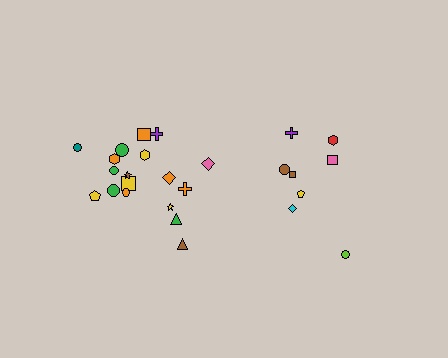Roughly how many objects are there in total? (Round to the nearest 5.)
Roughly 25 objects in total.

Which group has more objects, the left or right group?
The left group.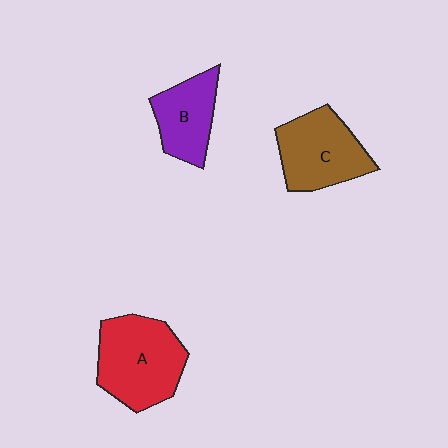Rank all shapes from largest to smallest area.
From largest to smallest: A (red), C (brown), B (purple).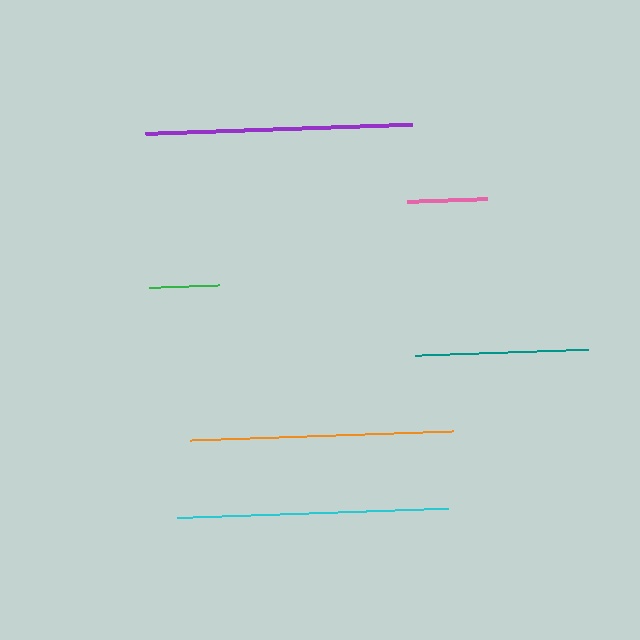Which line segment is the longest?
The cyan line is the longest at approximately 271 pixels.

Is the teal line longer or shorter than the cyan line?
The cyan line is longer than the teal line.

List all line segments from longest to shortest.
From longest to shortest: cyan, purple, orange, teal, pink, green.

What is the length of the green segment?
The green segment is approximately 69 pixels long.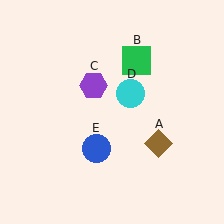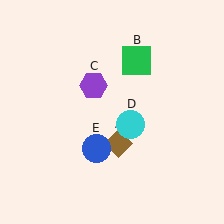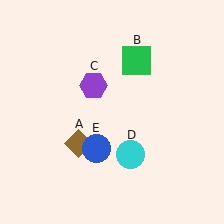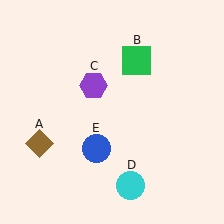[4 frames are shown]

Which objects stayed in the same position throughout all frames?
Green square (object B) and purple hexagon (object C) and blue circle (object E) remained stationary.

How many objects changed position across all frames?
2 objects changed position: brown diamond (object A), cyan circle (object D).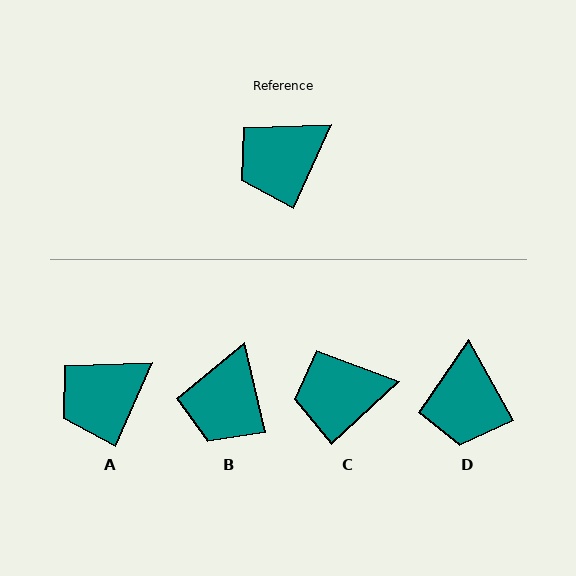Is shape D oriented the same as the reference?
No, it is off by about 53 degrees.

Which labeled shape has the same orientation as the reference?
A.